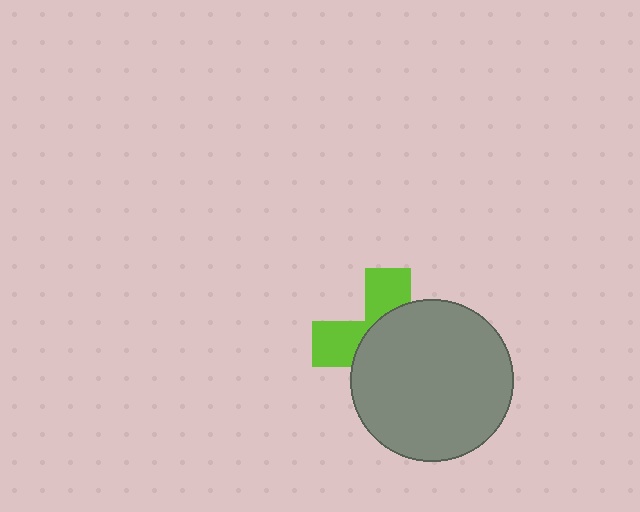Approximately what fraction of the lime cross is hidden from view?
Roughly 64% of the lime cross is hidden behind the gray circle.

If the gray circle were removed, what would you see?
You would see the complete lime cross.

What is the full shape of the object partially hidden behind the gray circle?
The partially hidden object is a lime cross.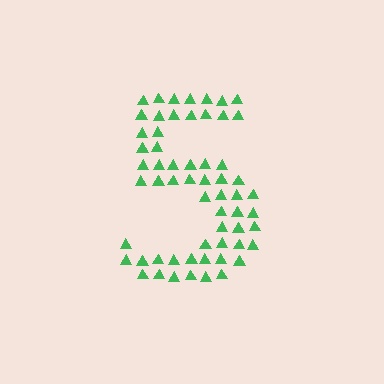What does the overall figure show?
The overall figure shows the digit 5.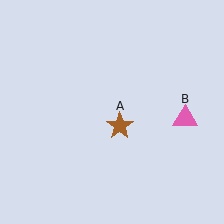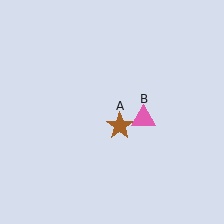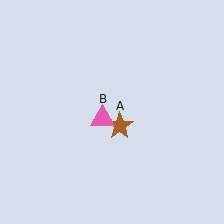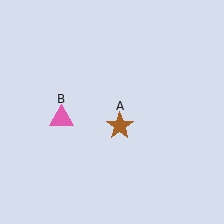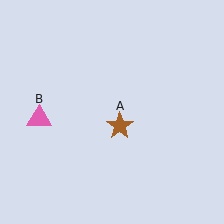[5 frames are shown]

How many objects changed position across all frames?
1 object changed position: pink triangle (object B).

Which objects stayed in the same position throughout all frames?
Brown star (object A) remained stationary.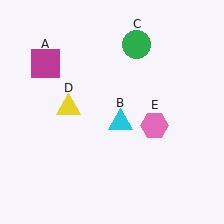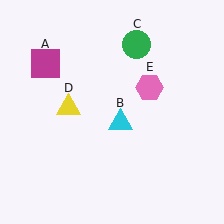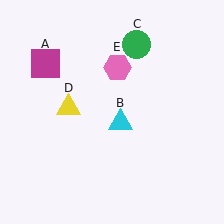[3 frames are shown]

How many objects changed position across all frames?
1 object changed position: pink hexagon (object E).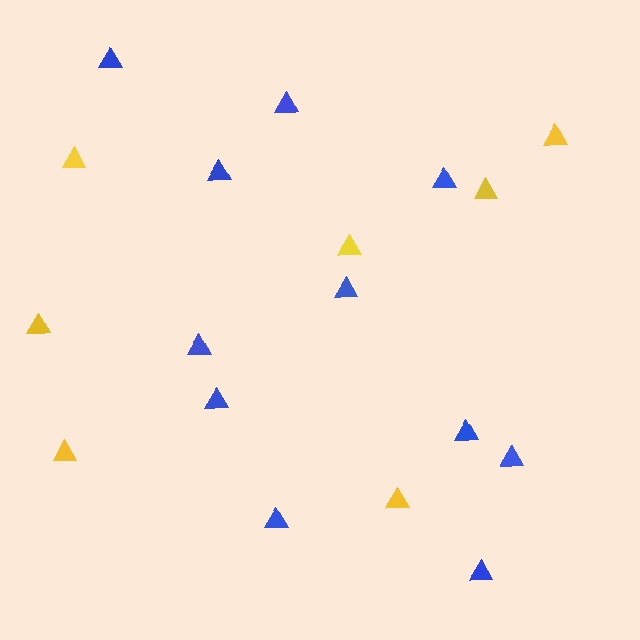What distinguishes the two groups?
There are 2 groups: one group of blue triangles (11) and one group of yellow triangles (7).